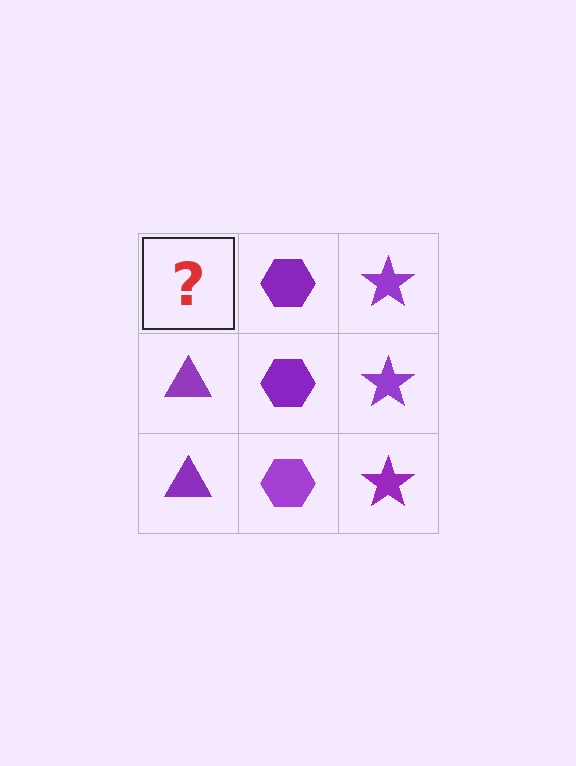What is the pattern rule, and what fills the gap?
The rule is that each column has a consistent shape. The gap should be filled with a purple triangle.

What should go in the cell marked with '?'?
The missing cell should contain a purple triangle.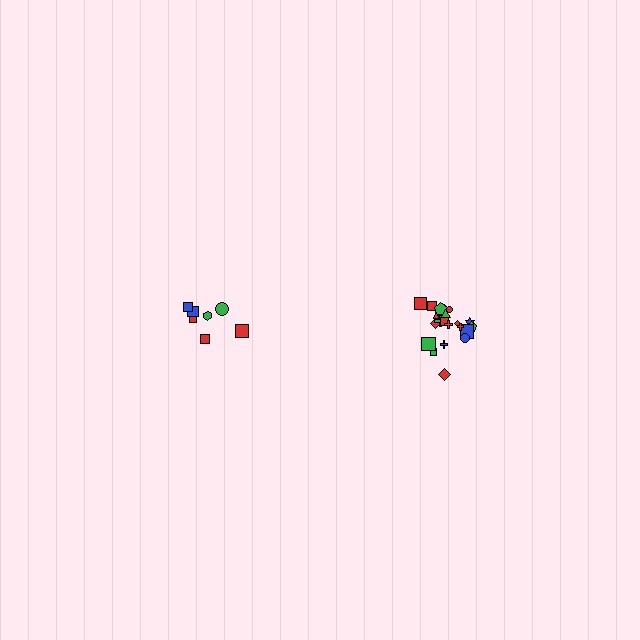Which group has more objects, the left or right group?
The right group.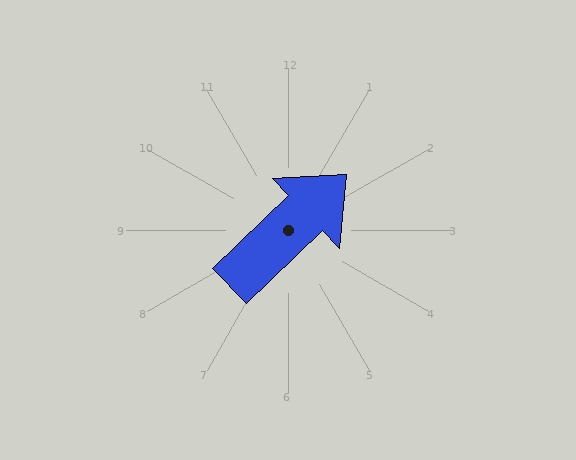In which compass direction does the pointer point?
Northeast.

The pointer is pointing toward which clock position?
Roughly 2 o'clock.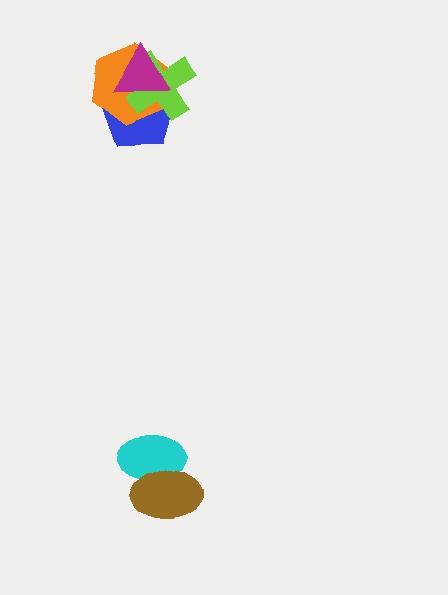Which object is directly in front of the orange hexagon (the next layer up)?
The lime cross is directly in front of the orange hexagon.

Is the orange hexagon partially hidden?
Yes, it is partially covered by another shape.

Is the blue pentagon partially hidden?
Yes, it is partially covered by another shape.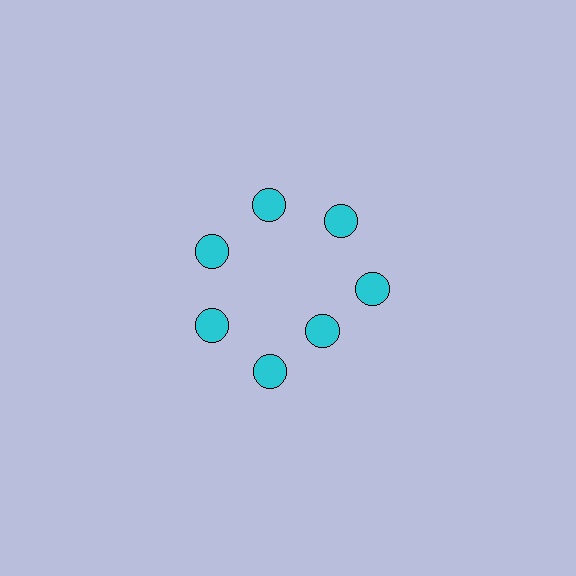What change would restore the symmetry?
The symmetry would be restored by moving it outward, back onto the ring so that all 7 circles sit at equal angles and equal distance from the center.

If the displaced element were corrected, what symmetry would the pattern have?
It would have 7-fold rotational symmetry — the pattern would map onto itself every 51 degrees.